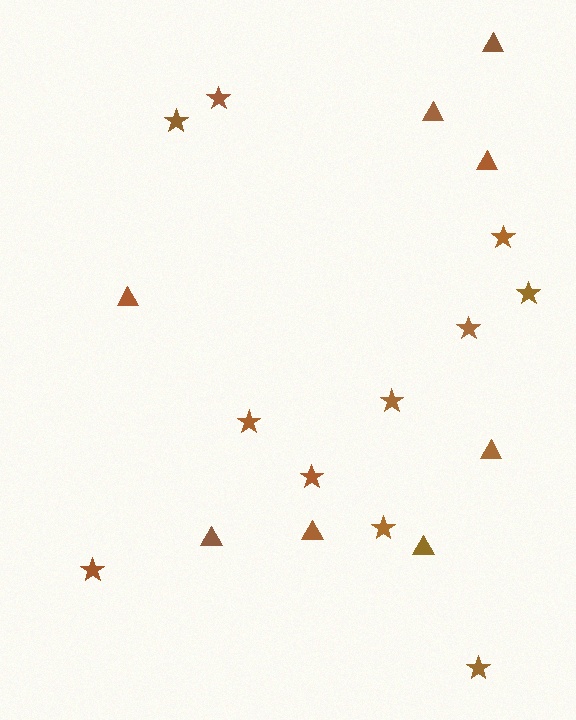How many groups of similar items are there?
There are 2 groups: one group of triangles (8) and one group of stars (11).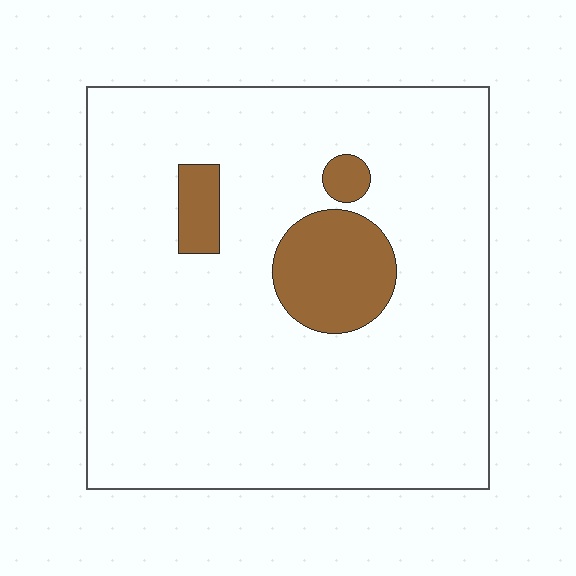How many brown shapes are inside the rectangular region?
3.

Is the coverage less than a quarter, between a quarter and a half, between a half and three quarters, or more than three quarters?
Less than a quarter.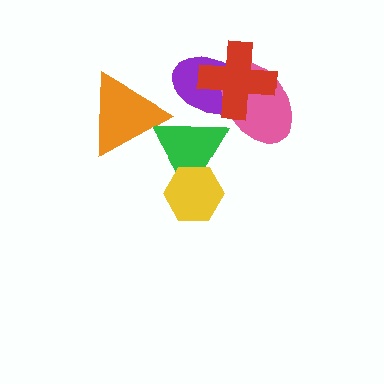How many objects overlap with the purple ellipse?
3 objects overlap with the purple ellipse.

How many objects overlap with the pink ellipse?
2 objects overlap with the pink ellipse.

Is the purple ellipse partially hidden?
Yes, it is partially covered by another shape.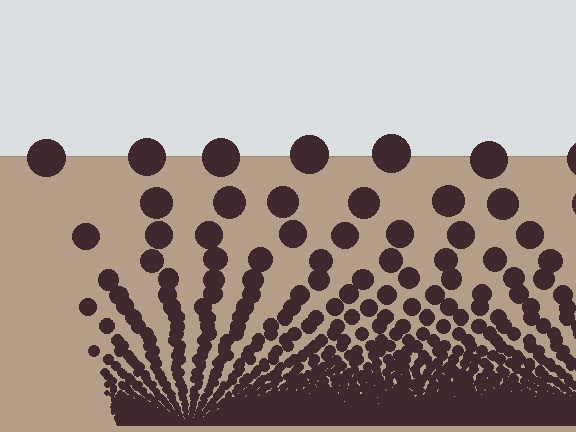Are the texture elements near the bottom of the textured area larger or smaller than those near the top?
Smaller. The gradient is inverted — elements near the bottom are smaller and denser.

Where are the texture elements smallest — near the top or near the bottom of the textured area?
Near the bottom.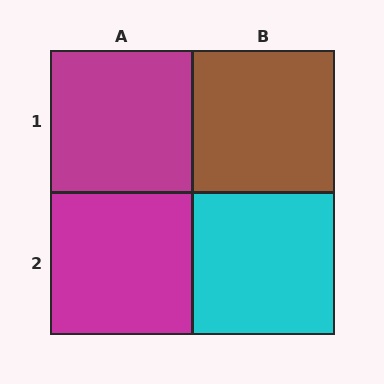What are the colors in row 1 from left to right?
Magenta, brown.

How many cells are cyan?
1 cell is cyan.